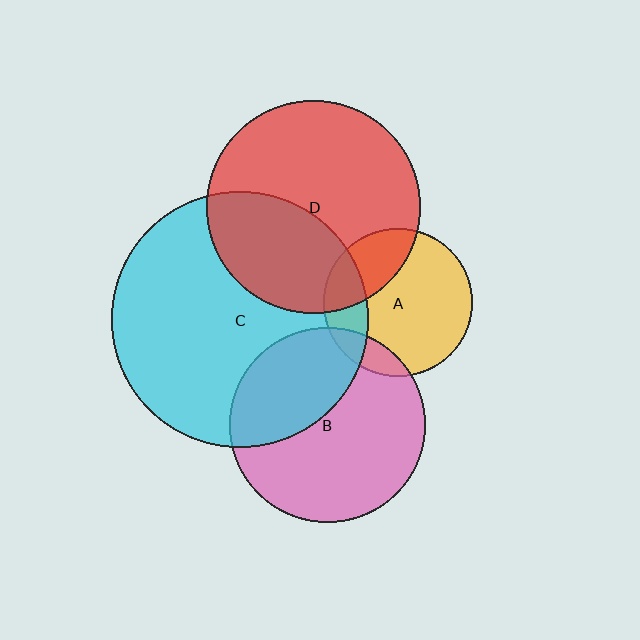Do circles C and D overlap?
Yes.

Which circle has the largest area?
Circle C (cyan).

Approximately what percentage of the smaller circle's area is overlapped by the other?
Approximately 40%.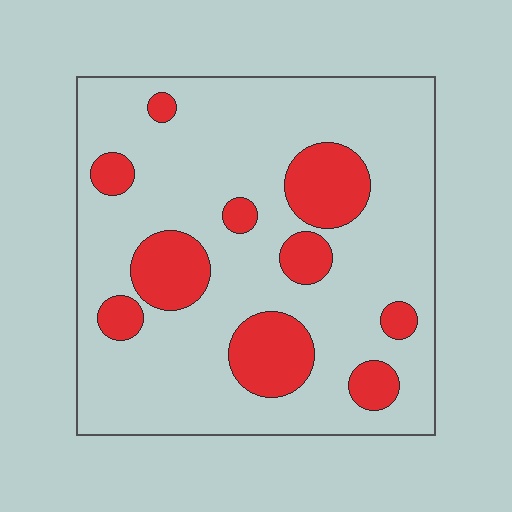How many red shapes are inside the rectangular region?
10.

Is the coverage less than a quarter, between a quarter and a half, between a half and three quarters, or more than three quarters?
Less than a quarter.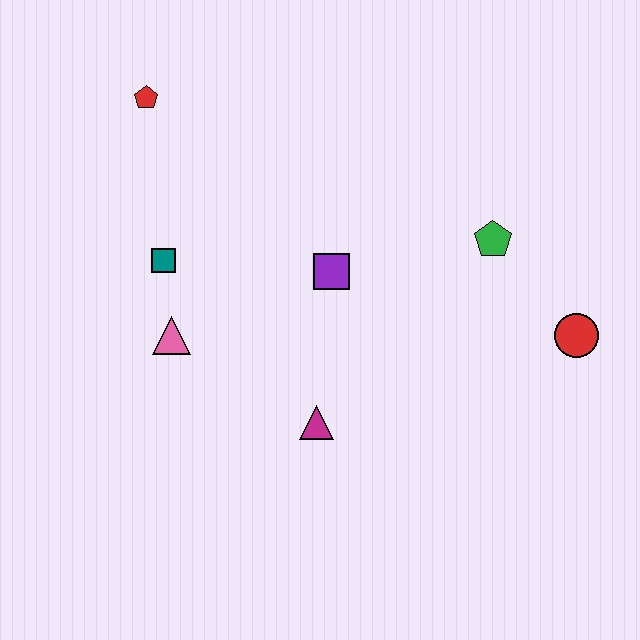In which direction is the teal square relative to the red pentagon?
The teal square is below the red pentagon.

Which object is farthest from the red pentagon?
The red circle is farthest from the red pentagon.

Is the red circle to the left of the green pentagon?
No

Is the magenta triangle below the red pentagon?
Yes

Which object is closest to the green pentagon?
The red circle is closest to the green pentagon.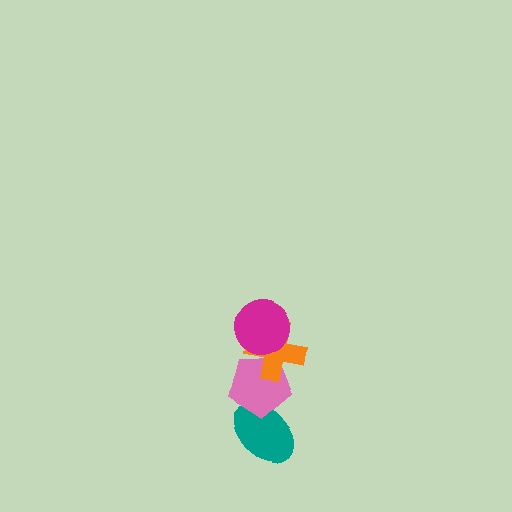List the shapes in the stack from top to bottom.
From top to bottom: the magenta circle, the orange cross, the pink pentagon, the teal ellipse.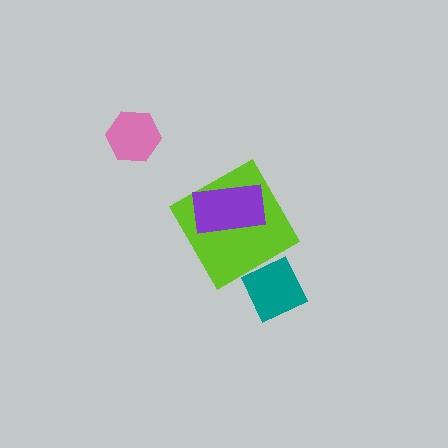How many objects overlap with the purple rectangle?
1 object overlaps with the purple rectangle.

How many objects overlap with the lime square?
1 object overlaps with the lime square.